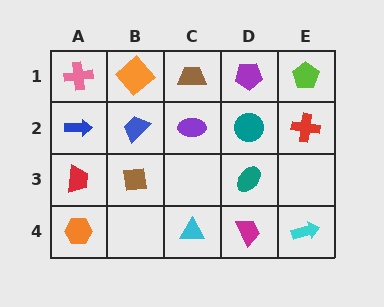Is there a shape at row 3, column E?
No, that cell is empty.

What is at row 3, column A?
A red trapezoid.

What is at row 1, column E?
A lime pentagon.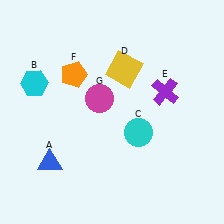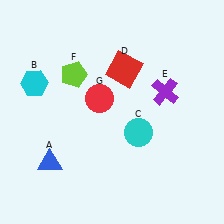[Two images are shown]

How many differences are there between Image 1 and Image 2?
There are 3 differences between the two images.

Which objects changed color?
D changed from yellow to red. F changed from orange to lime. G changed from magenta to red.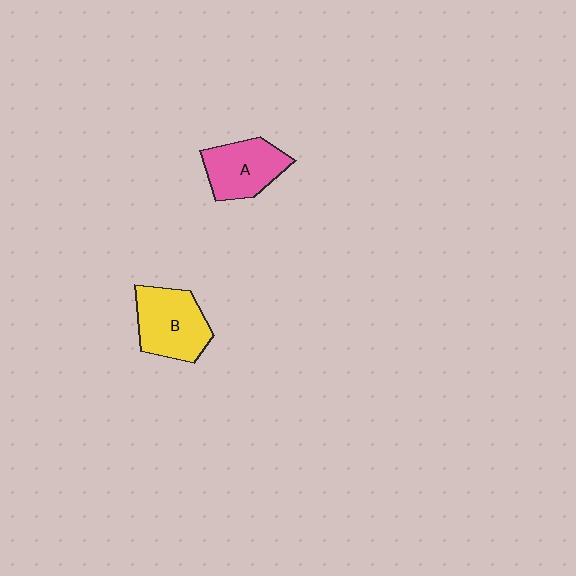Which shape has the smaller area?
Shape A (pink).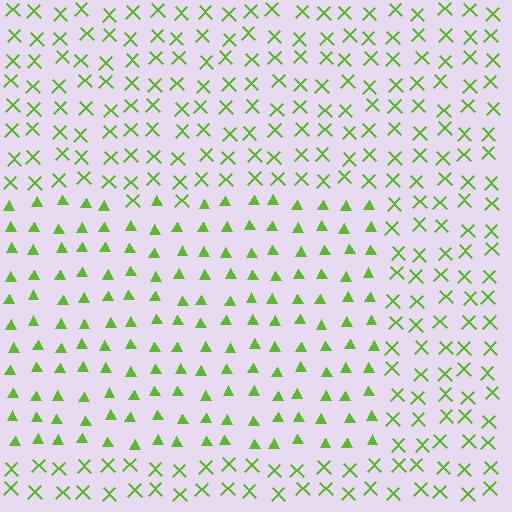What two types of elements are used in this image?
The image uses triangles inside the rectangle region and X marks outside it.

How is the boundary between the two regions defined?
The boundary is defined by a change in element shape: triangles inside vs. X marks outside. All elements share the same color and spacing.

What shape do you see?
I see a rectangle.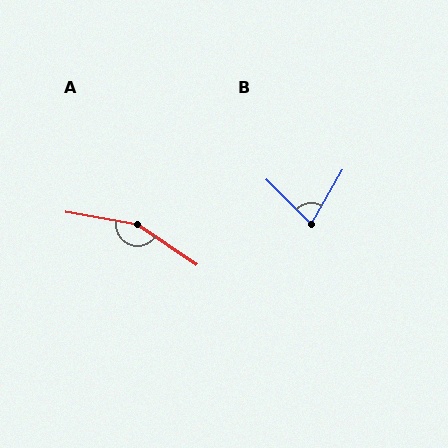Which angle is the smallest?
B, at approximately 74 degrees.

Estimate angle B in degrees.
Approximately 74 degrees.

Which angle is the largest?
A, at approximately 156 degrees.